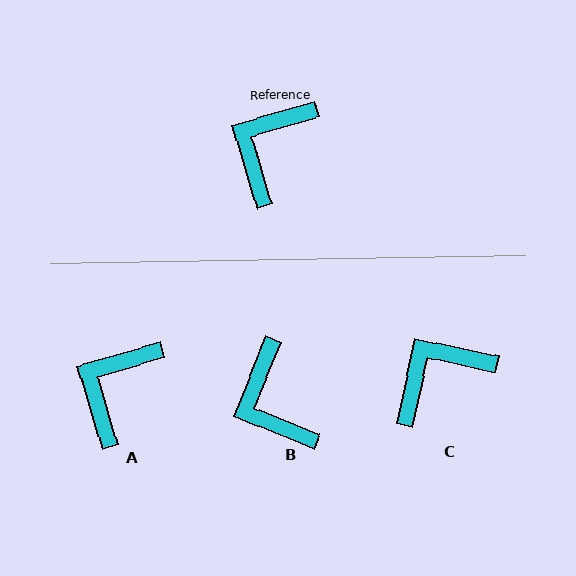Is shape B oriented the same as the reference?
No, it is off by about 51 degrees.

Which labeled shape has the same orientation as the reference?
A.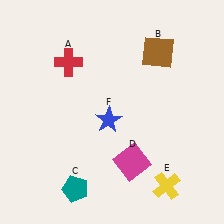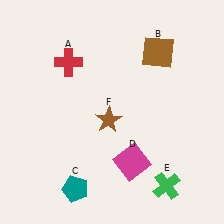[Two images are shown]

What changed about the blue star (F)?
In Image 1, F is blue. In Image 2, it changed to brown.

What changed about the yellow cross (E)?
In Image 1, E is yellow. In Image 2, it changed to green.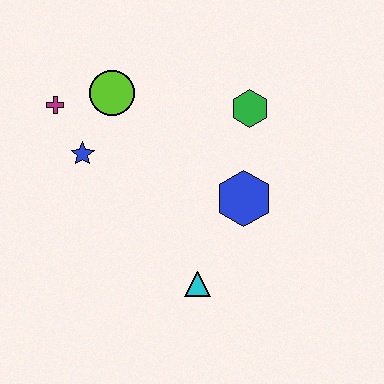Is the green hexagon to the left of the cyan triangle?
No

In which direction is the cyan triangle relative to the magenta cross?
The cyan triangle is below the magenta cross.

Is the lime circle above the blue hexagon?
Yes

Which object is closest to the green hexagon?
The blue hexagon is closest to the green hexagon.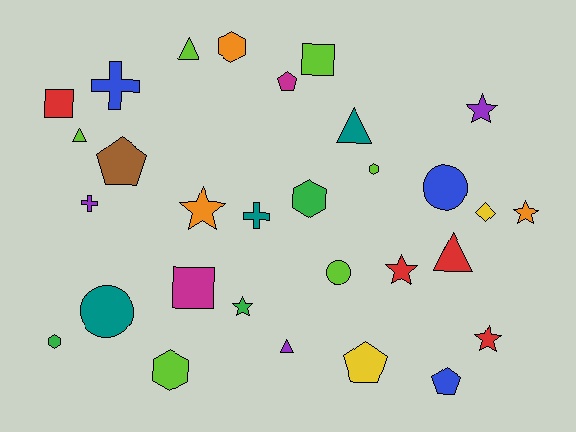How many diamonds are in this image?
There is 1 diamond.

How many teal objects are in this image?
There are 3 teal objects.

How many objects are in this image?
There are 30 objects.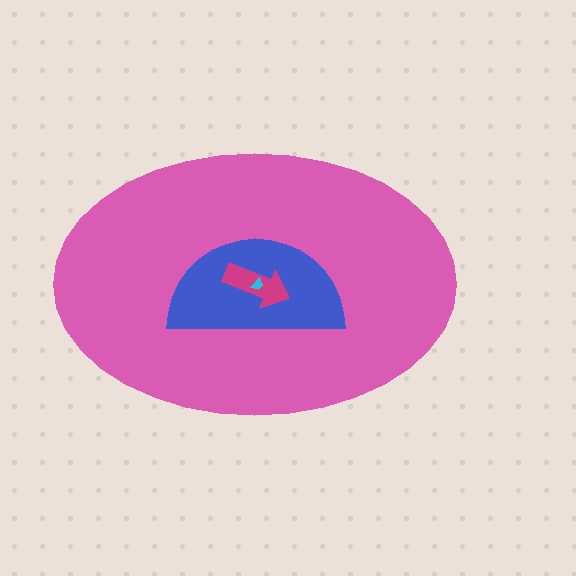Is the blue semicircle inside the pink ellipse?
Yes.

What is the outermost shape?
The pink ellipse.